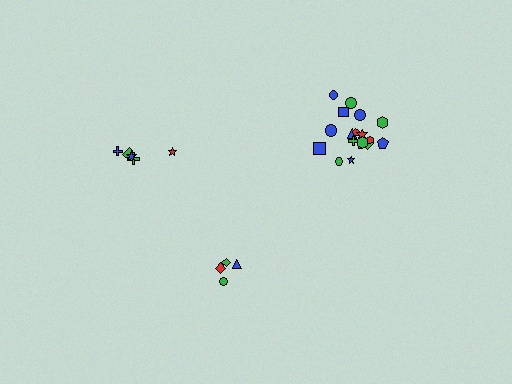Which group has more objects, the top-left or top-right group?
The top-right group.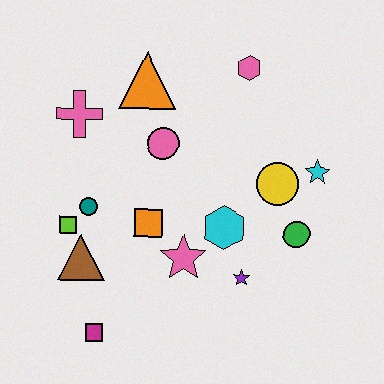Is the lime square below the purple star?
No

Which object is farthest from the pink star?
The pink hexagon is farthest from the pink star.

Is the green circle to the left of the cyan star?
Yes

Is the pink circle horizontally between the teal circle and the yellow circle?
Yes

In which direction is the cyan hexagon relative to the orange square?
The cyan hexagon is to the right of the orange square.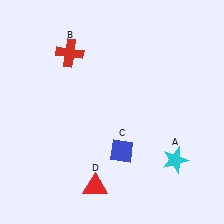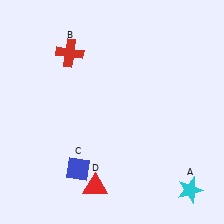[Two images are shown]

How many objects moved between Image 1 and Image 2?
2 objects moved between the two images.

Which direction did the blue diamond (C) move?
The blue diamond (C) moved left.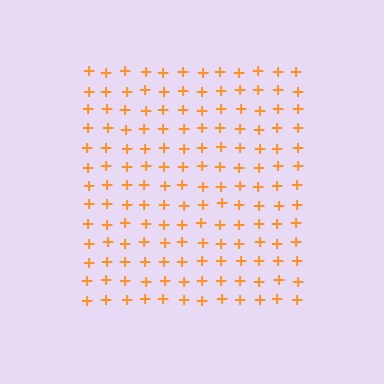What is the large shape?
The large shape is a square.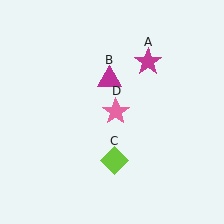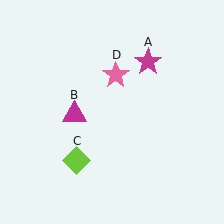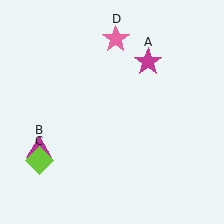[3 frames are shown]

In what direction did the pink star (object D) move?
The pink star (object D) moved up.